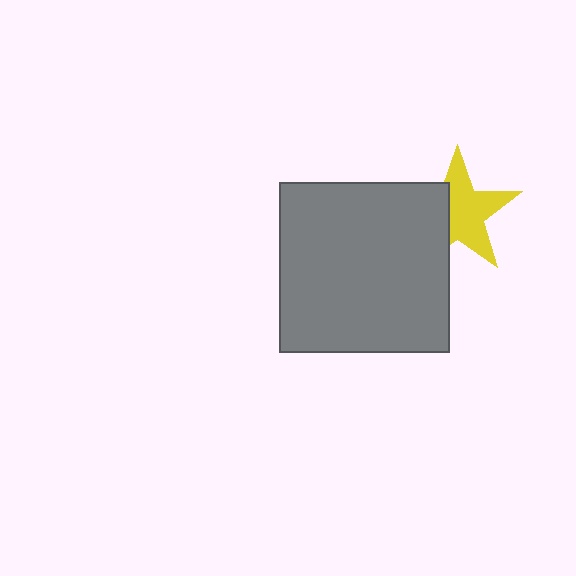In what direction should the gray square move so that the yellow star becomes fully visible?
The gray square should move left. That is the shortest direction to clear the overlap and leave the yellow star fully visible.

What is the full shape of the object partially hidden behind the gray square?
The partially hidden object is a yellow star.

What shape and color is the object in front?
The object in front is a gray square.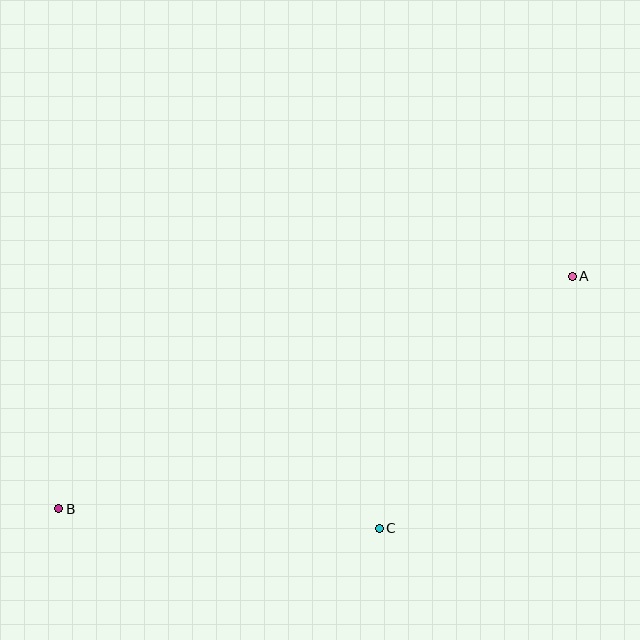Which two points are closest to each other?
Points A and C are closest to each other.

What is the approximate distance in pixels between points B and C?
The distance between B and C is approximately 321 pixels.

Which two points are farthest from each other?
Points A and B are farthest from each other.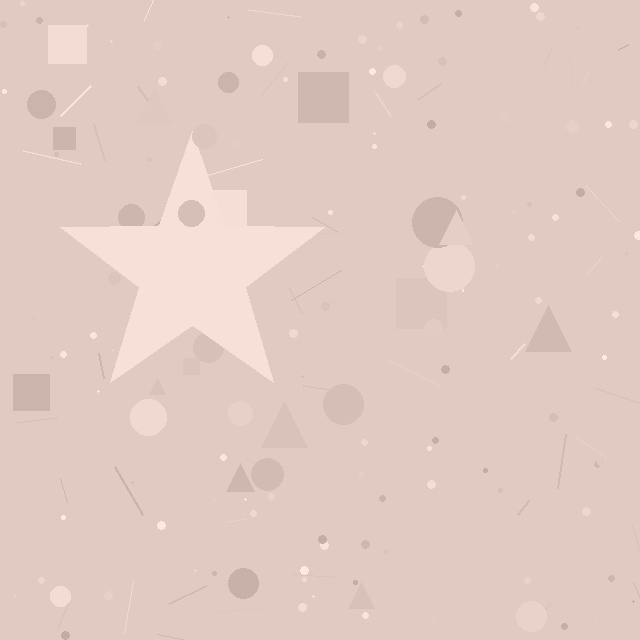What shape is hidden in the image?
A star is hidden in the image.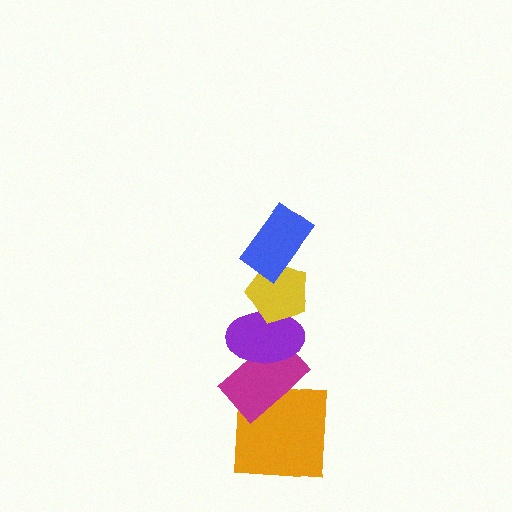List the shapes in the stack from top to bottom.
From top to bottom: the blue rectangle, the yellow pentagon, the purple ellipse, the magenta rectangle, the orange square.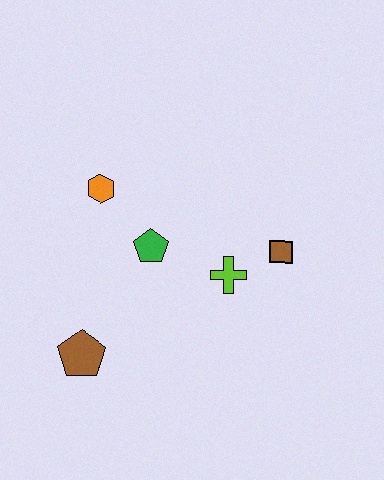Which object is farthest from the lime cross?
The brown pentagon is farthest from the lime cross.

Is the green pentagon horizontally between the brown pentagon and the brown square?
Yes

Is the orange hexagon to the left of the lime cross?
Yes